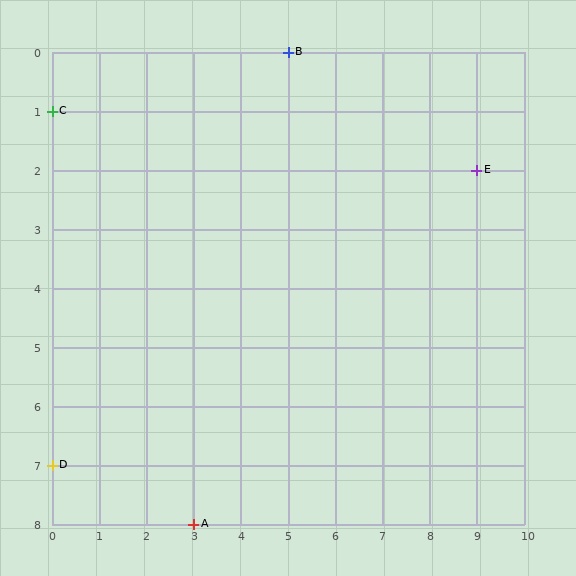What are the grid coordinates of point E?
Point E is at grid coordinates (9, 2).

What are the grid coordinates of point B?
Point B is at grid coordinates (5, 0).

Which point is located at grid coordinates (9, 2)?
Point E is at (9, 2).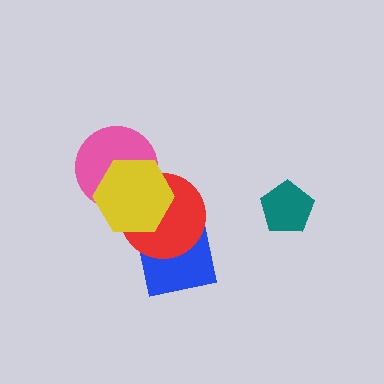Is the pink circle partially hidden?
Yes, it is partially covered by another shape.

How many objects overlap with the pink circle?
2 objects overlap with the pink circle.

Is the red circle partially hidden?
Yes, it is partially covered by another shape.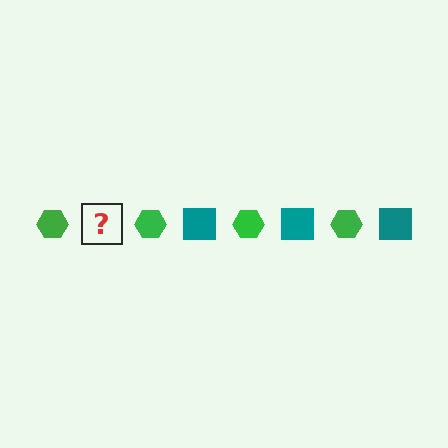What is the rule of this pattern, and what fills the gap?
The rule is that the pattern alternates between green hexagon and teal square. The gap should be filled with a teal square.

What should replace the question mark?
The question mark should be replaced with a teal square.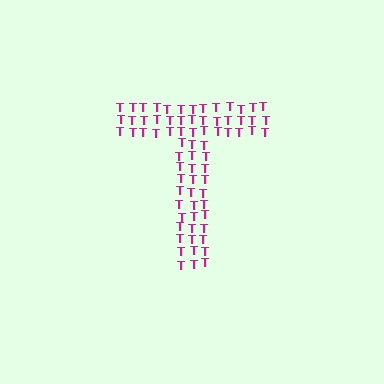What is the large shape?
The large shape is the letter T.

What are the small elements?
The small elements are letter T's.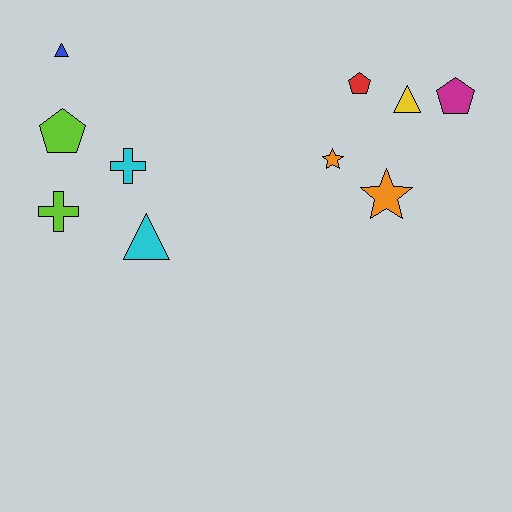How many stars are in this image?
There are 2 stars.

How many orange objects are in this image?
There are 2 orange objects.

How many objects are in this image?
There are 10 objects.